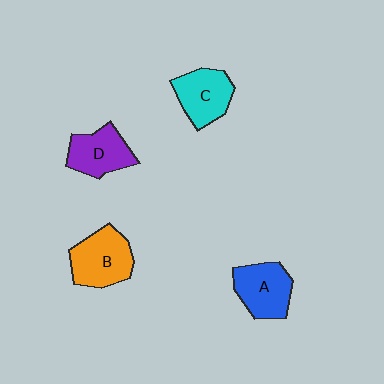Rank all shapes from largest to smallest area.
From largest to smallest: B (orange), A (blue), C (cyan), D (purple).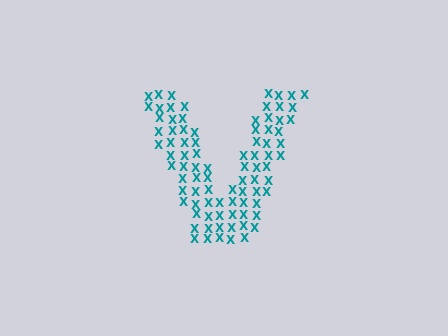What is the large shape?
The large shape is the letter V.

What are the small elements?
The small elements are letter X's.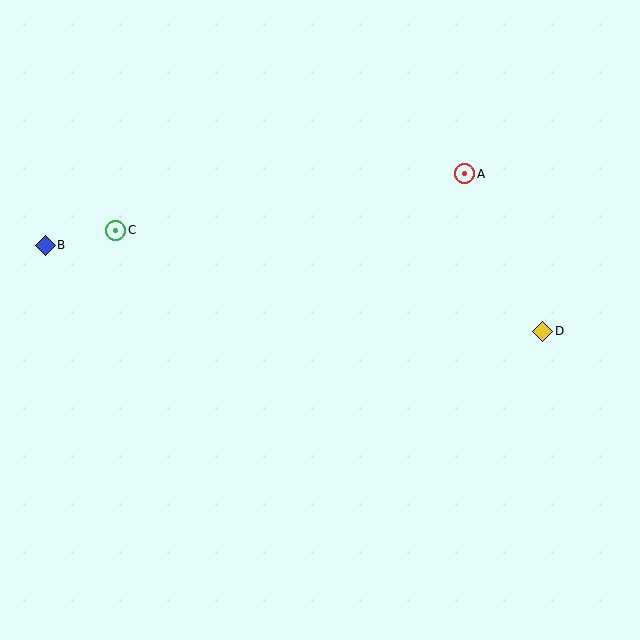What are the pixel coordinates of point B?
Point B is at (45, 245).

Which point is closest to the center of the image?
Point A at (465, 174) is closest to the center.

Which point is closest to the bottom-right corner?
Point D is closest to the bottom-right corner.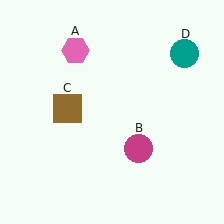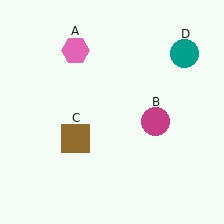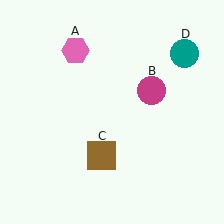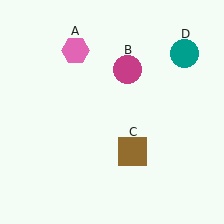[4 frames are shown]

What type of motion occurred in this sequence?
The magenta circle (object B), brown square (object C) rotated counterclockwise around the center of the scene.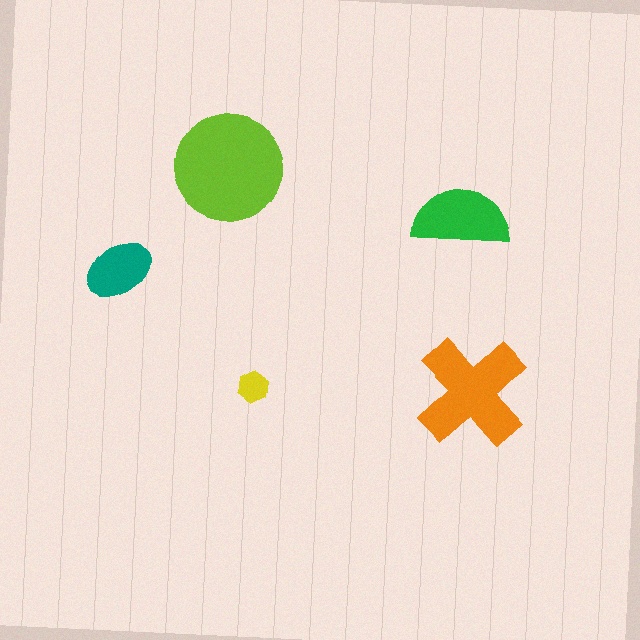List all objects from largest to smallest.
The lime circle, the orange cross, the green semicircle, the teal ellipse, the yellow hexagon.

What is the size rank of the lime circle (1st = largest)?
1st.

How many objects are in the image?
There are 5 objects in the image.